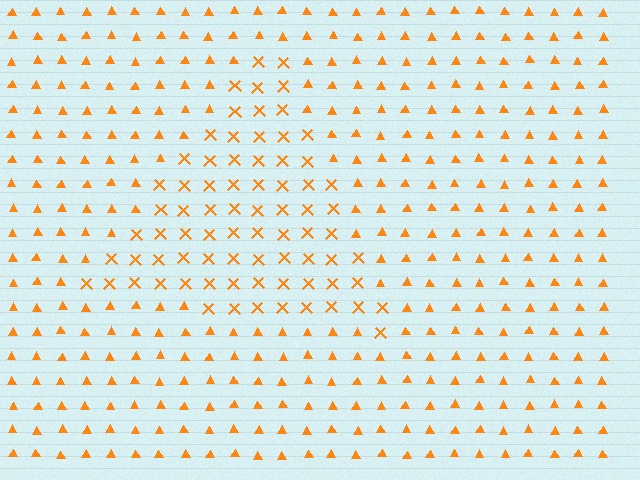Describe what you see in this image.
The image is filled with small orange elements arranged in a uniform grid. A triangle-shaped region contains X marks, while the surrounding area contains triangles. The boundary is defined purely by the change in element shape.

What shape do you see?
I see a triangle.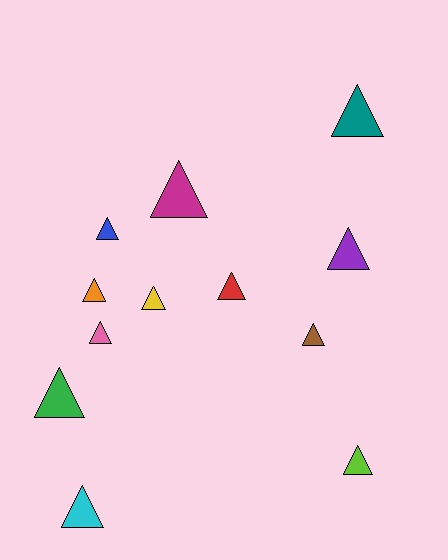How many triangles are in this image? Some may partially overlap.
There are 12 triangles.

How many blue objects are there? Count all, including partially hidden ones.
There is 1 blue object.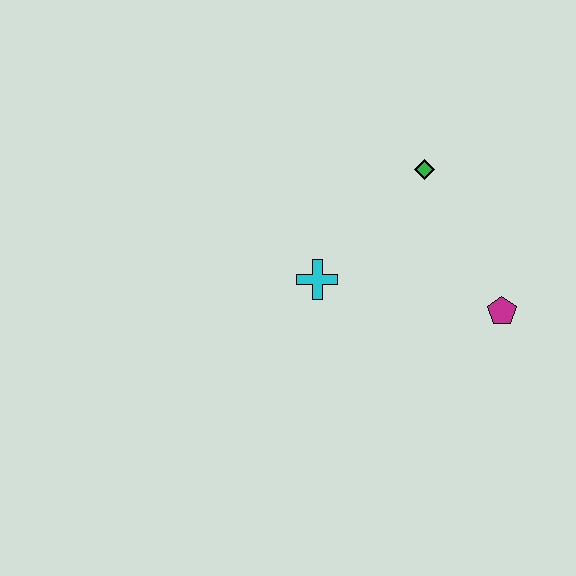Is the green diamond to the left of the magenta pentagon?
Yes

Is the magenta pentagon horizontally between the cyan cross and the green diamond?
No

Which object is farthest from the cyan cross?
The magenta pentagon is farthest from the cyan cross.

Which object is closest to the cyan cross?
The green diamond is closest to the cyan cross.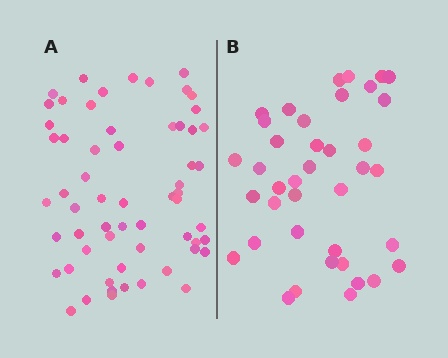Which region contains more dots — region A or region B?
Region A (the left region) has more dots.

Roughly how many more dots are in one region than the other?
Region A has approximately 20 more dots than region B.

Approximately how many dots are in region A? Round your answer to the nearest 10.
About 60 dots.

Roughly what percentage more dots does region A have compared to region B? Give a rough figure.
About 55% more.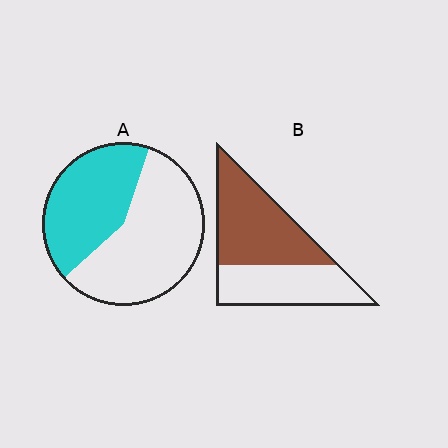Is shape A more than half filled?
No.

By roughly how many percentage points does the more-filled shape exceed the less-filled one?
By roughly 15 percentage points (B over A).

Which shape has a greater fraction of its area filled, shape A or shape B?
Shape B.